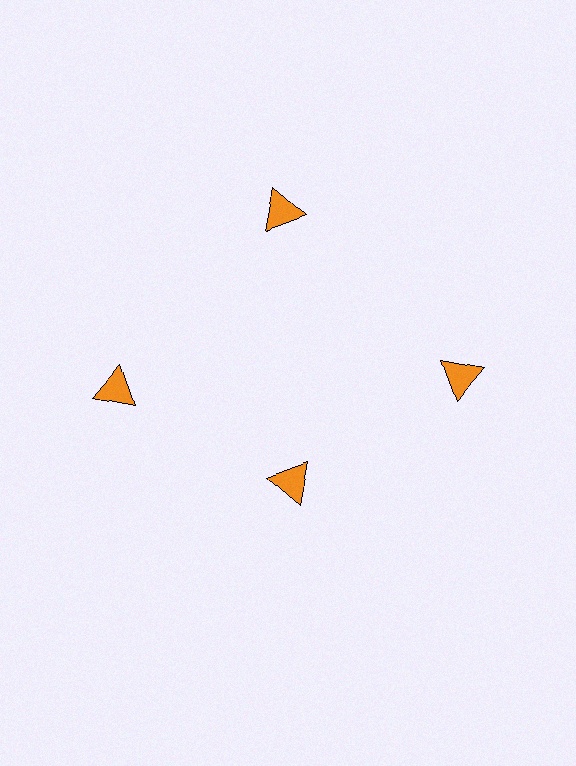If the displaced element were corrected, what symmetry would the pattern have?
It would have 4-fold rotational symmetry — the pattern would map onto itself every 90 degrees.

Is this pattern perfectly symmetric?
No. The 4 orange triangles are arranged in a ring, but one element near the 6 o'clock position is pulled inward toward the center, breaking the 4-fold rotational symmetry.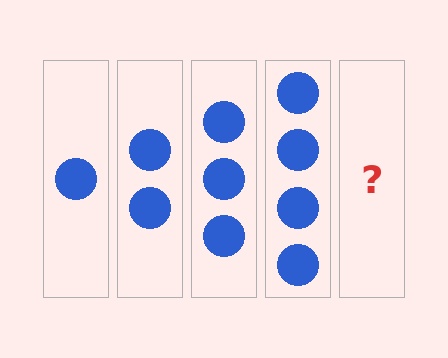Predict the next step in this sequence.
The next step is 5 circles.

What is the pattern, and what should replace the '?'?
The pattern is that each step adds one more circle. The '?' should be 5 circles.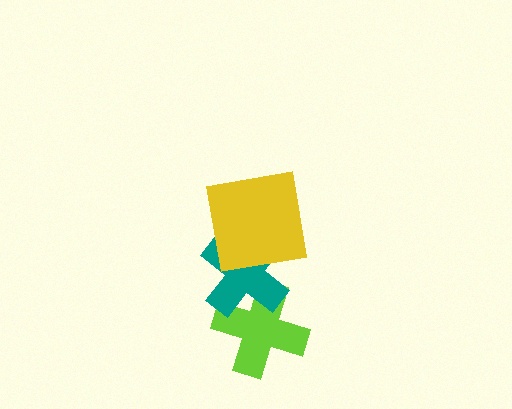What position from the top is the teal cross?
The teal cross is 2nd from the top.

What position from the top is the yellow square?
The yellow square is 1st from the top.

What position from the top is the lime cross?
The lime cross is 3rd from the top.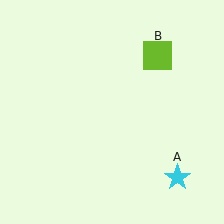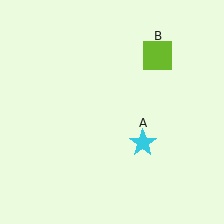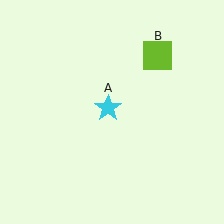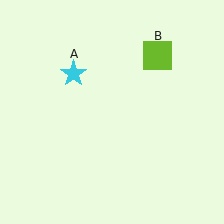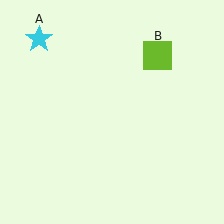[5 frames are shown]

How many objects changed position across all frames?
1 object changed position: cyan star (object A).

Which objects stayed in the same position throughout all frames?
Lime square (object B) remained stationary.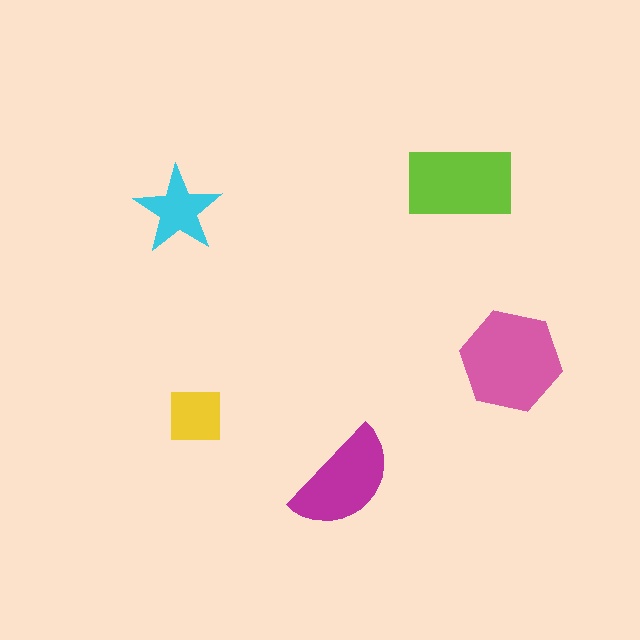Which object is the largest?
The pink hexagon.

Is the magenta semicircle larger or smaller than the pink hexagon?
Smaller.